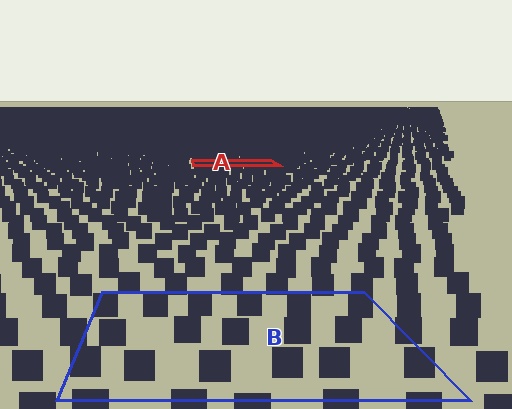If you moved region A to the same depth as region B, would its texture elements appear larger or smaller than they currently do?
They would appear larger. At a closer depth, the same texture elements are projected at a bigger on-screen size.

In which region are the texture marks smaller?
The texture marks are smaller in region A, because it is farther away.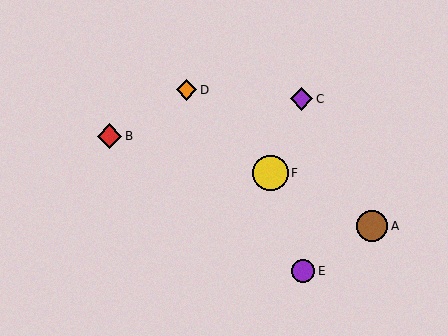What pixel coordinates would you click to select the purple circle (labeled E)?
Click at (303, 271) to select the purple circle E.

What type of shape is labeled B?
Shape B is a red diamond.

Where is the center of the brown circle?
The center of the brown circle is at (372, 226).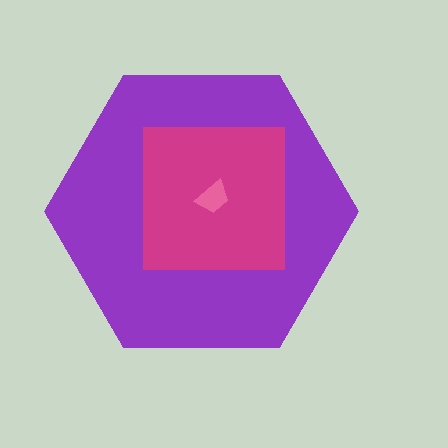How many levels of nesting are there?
3.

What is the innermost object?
The pink trapezoid.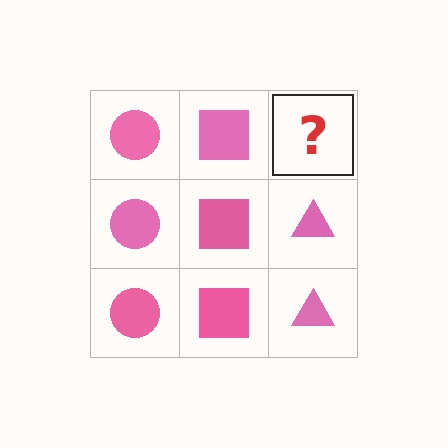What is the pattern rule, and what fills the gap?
The rule is that each column has a consistent shape. The gap should be filled with a pink triangle.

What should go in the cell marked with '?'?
The missing cell should contain a pink triangle.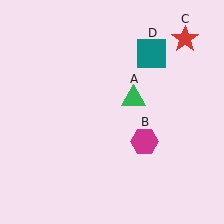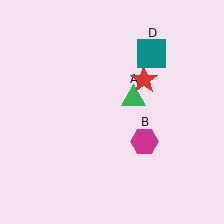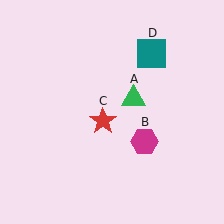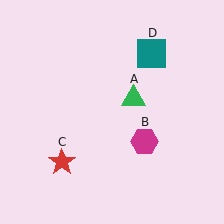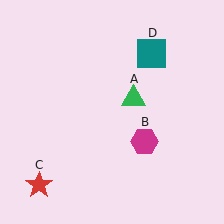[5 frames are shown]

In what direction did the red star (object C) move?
The red star (object C) moved down and to the left.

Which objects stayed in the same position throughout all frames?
Green triangle (object A) and magenta hexagon (object B) and teal square (object D) remained stationary.